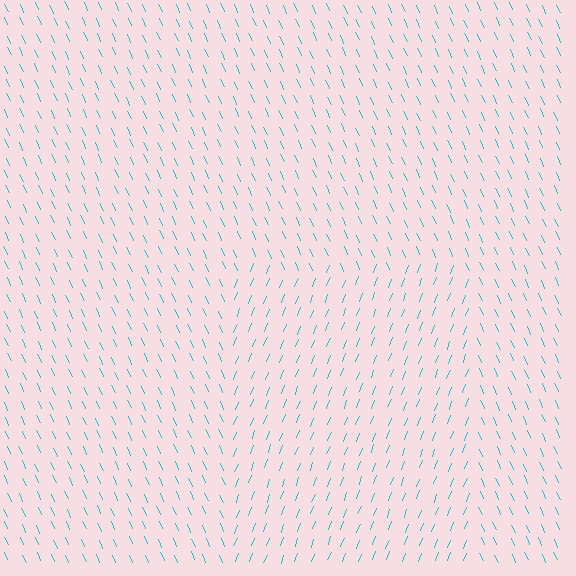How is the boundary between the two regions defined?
The boundary is defined purely by a change in line orientation (approximately 45 degrees difference). All lines are the same color and thickness.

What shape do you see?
I see a rectangle.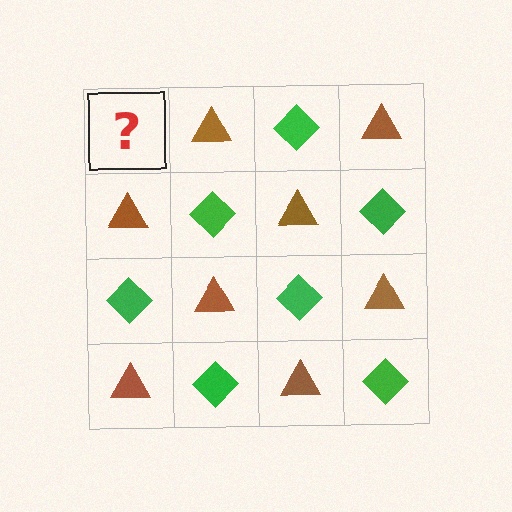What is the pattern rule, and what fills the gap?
The rule is that it alternates green diamond and brown triangle in a checkerboard pattern. The gap should be filled with a green diamond.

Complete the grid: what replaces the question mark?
The question mark should be replaced with a green diamond.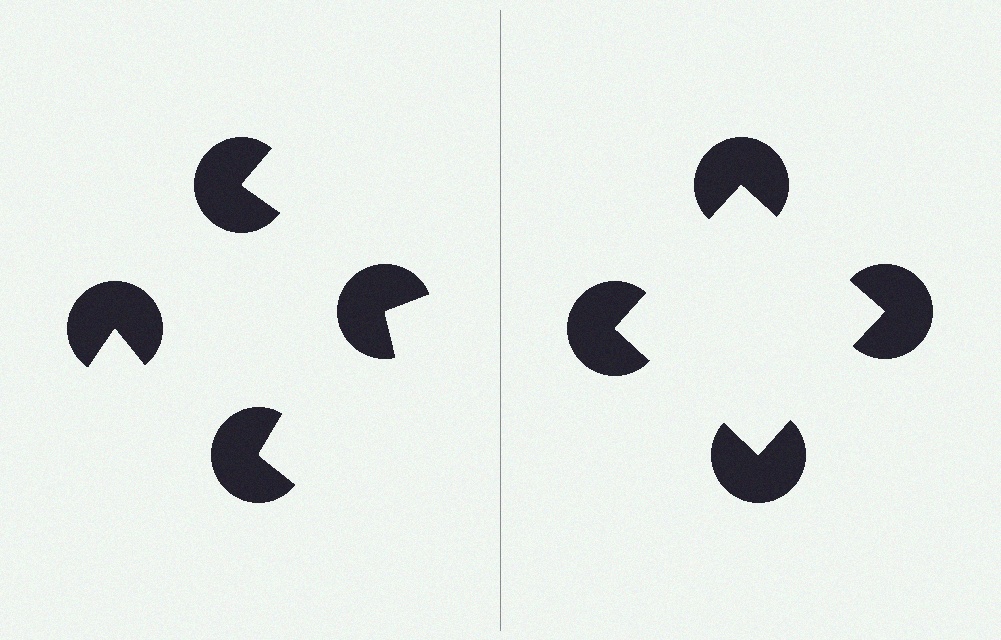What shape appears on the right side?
An illusory square.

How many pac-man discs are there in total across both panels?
8 — 4 on each side.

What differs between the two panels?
The pac-man discs are positioned identically on both sides; only the wedge orientations differ. On the right they align to a square; on the left they are misaligned.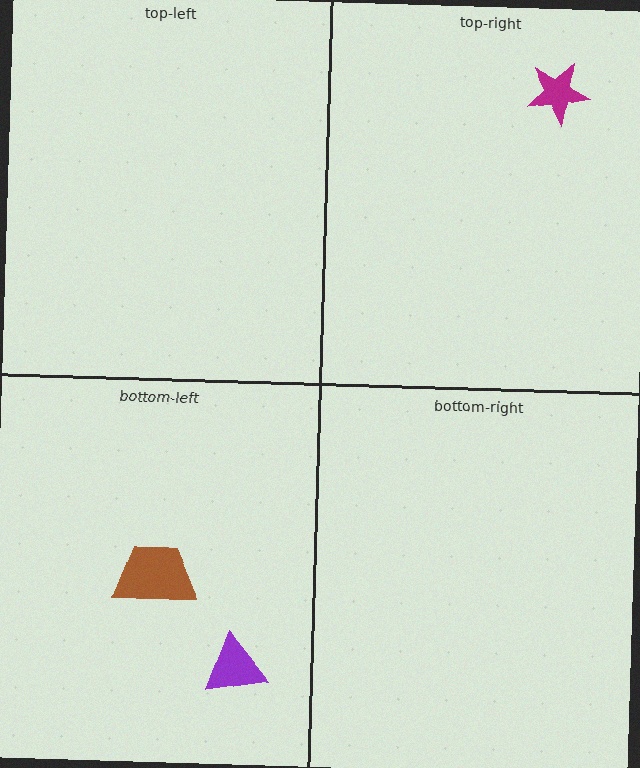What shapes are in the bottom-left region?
The brown trapezoid, the purple triangle.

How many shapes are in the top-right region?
1.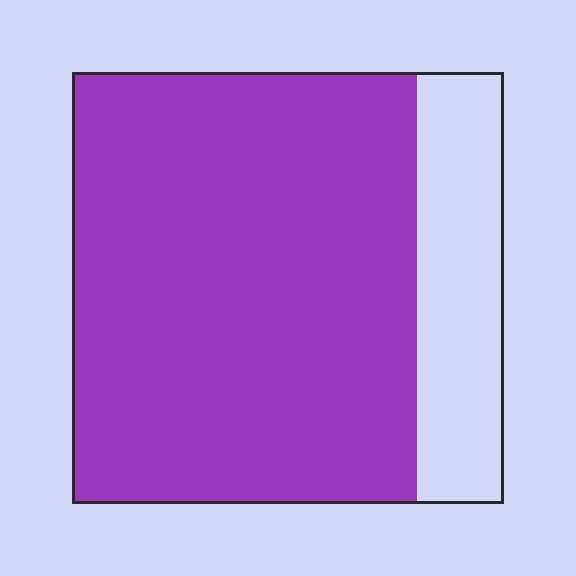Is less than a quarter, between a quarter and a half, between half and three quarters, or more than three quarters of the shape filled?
More than three quarters.